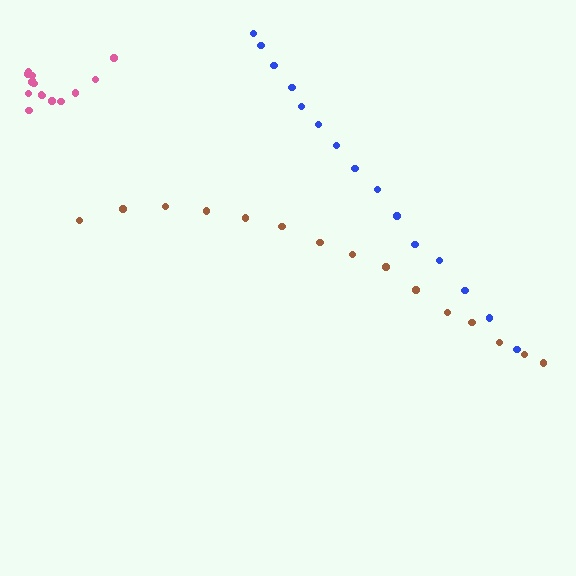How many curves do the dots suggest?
There are 3 distinct paths.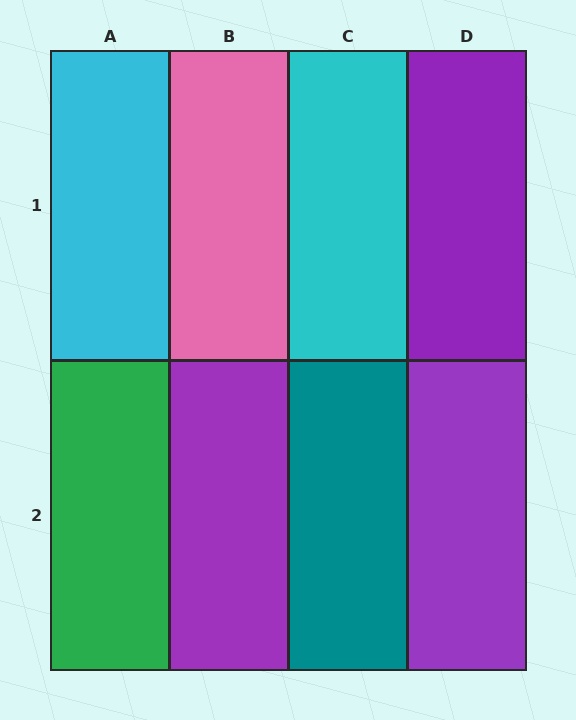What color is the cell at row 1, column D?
Purple.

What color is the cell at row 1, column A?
Cyan.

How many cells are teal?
1 cell is teal.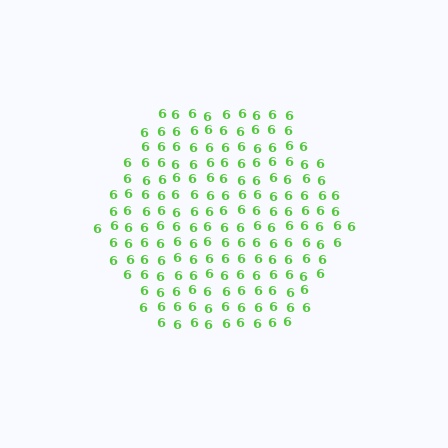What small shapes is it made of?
It is made of small digit 6's.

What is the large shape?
The large shape is a hexagon.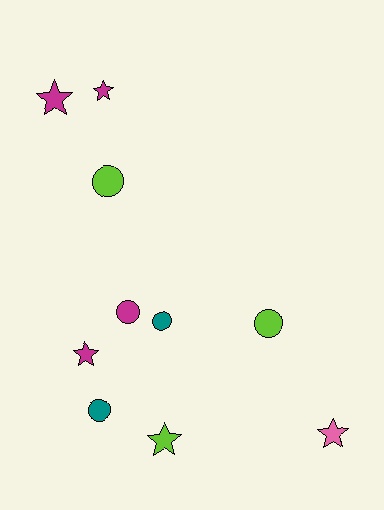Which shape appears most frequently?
Circle, with 5 objects.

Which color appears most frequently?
Magenta, with 4 objects.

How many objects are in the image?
There are 10 objects.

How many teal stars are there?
There are no teal stars.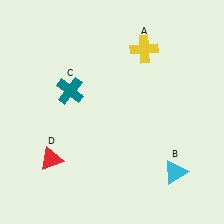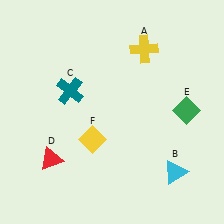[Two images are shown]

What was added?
A green diamond (E), a yellow diamond (F) were added in Image 2.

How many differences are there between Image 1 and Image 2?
There are 2 differences between the two images.